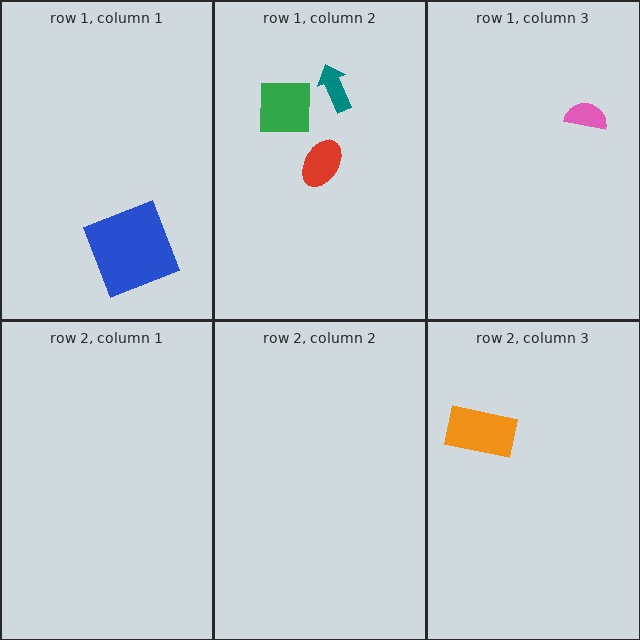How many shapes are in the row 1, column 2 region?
3.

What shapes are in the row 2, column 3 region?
The orange rectangle.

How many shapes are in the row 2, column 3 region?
1.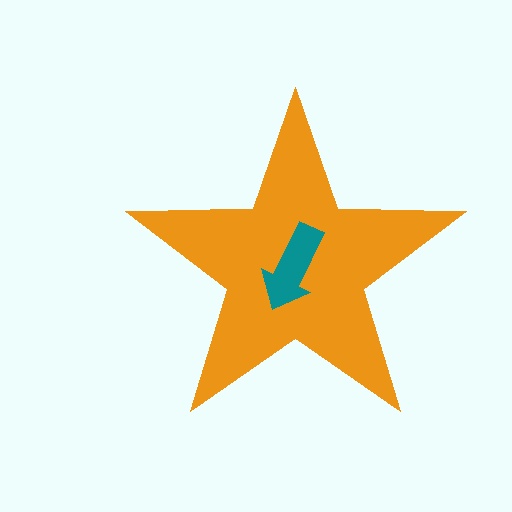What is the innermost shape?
The teal arrow.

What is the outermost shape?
The orange star.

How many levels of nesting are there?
2.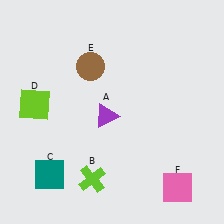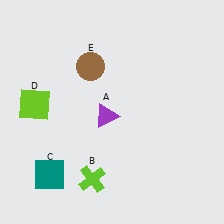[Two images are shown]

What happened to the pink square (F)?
The pink square (F) was removed in Image 2. It was in the bottom-right area of Image 1.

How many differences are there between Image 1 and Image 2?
There is 1 difference between the two images.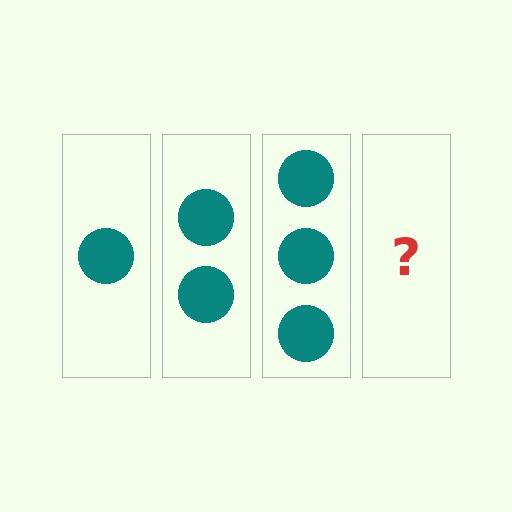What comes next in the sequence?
The next element should be 4 circles.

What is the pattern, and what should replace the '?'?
The pattern is that each step adds one more circle. The '?' should be 4 circles.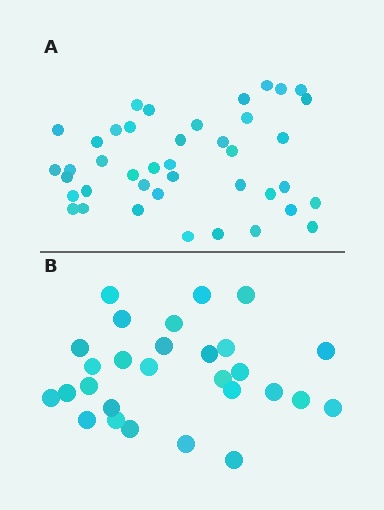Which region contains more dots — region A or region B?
Region A (the top region) has more dots.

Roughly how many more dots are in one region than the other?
Region A has approximately 15 more dots than region B.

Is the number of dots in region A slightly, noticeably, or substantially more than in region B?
Region A has substantially more. The ratio is roughly 1.5 to 1.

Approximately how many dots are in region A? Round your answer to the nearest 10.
About 40 dots. (The exact count is 41, which rounds to 40.)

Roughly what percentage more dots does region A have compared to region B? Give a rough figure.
About 45% more.